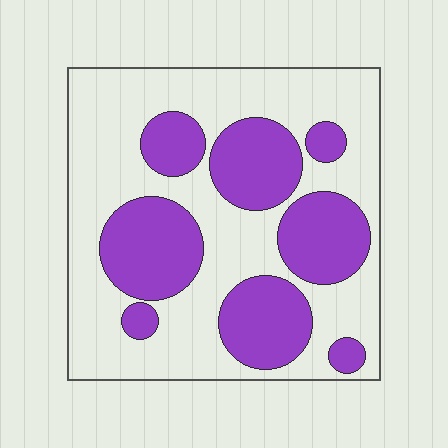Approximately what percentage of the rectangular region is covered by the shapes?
Approximately 35%.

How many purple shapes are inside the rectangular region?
8.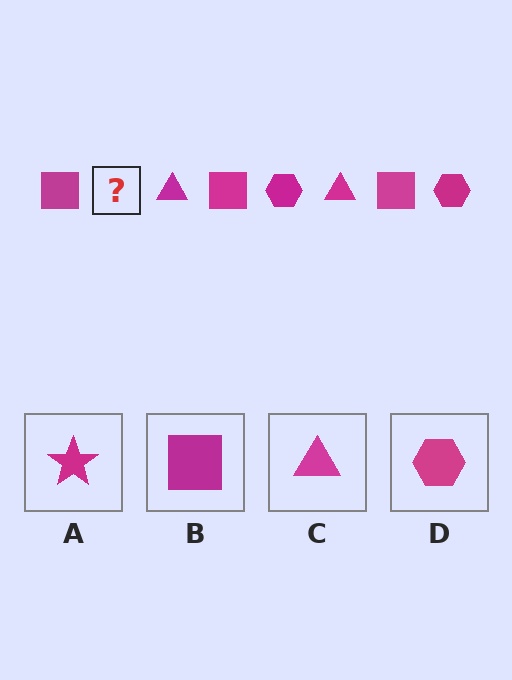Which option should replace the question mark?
Option D.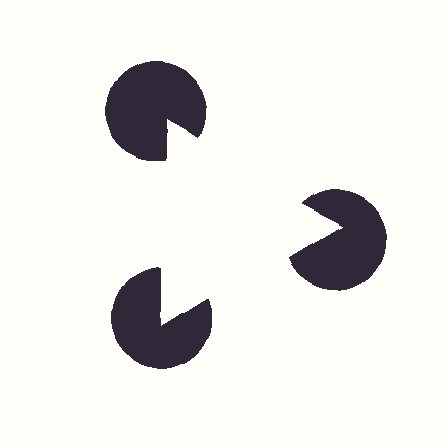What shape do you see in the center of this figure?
An illusory triangle — its edges are inferred from the aligned wedge cuts in the pac-man discs, not physically drawn.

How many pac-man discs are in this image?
There are 3 — one at each vertex of the illusory triangle.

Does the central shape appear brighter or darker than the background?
It typically appears slightly brighter than the background, even though no actual brightness change is drawn.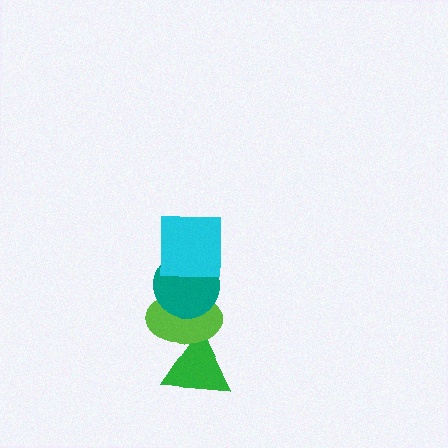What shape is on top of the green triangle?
The lime ellipse is on top of the green triangle.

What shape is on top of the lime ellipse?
The teal circle is on top of the lime ellipse.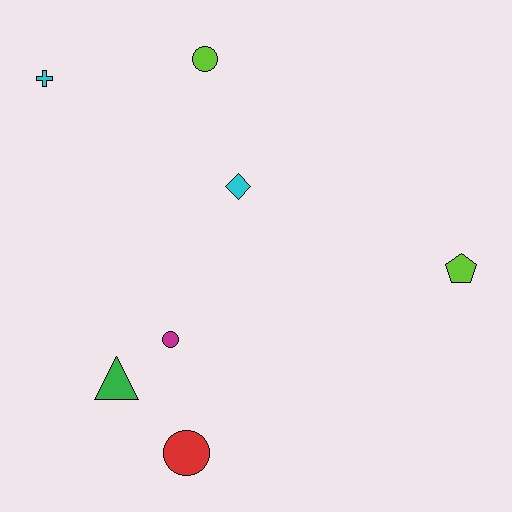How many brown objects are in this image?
There are no brown objects.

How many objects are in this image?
There are 7 objects.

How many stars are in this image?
There are no stars.